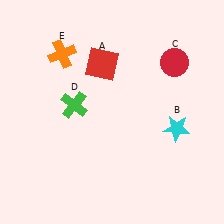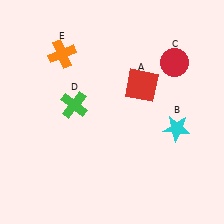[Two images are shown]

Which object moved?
The red square (A) moved right.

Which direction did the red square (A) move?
The red square (A) moved right.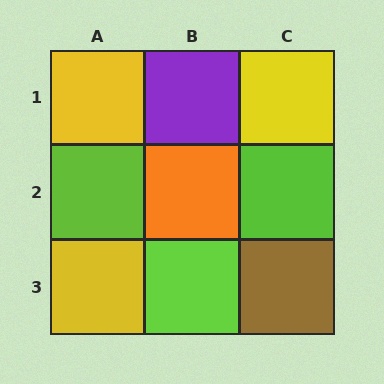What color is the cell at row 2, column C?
Lime.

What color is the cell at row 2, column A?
Lime.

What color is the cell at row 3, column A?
Yellow.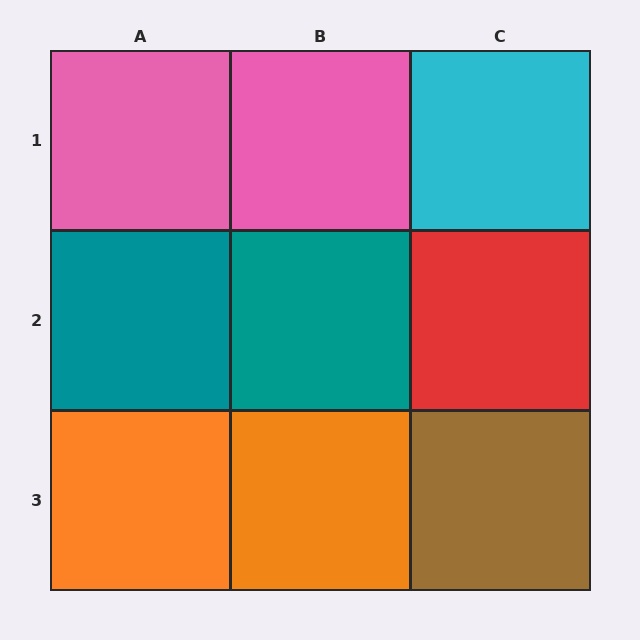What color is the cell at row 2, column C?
Red.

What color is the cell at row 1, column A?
Pink.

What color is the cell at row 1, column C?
Cyan.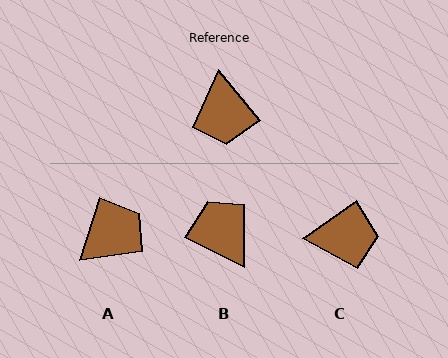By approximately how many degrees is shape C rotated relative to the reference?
Approximately 85 degrees counter-clockwise.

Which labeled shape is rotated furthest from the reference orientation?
B, about 157 degrees away.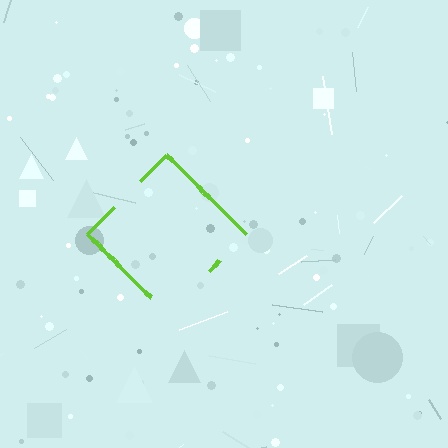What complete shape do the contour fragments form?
The contour fragments form a diamond.